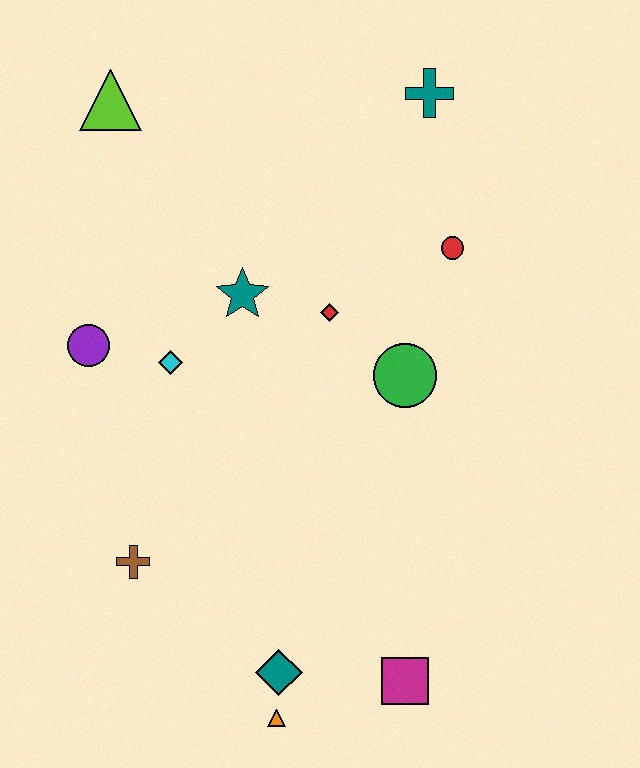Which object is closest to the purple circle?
The cyan diamond is closest to the purple circle.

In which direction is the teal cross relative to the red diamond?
The teal cross is above the red diamond.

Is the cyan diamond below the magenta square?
No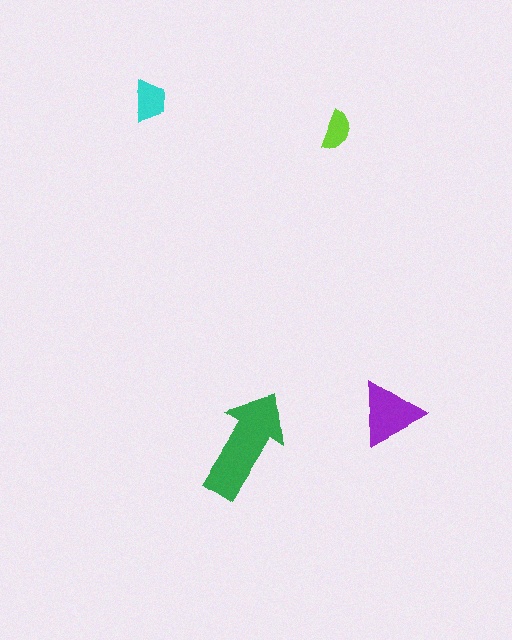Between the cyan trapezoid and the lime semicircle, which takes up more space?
The cyan trapezoid.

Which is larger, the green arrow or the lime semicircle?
The green arrow.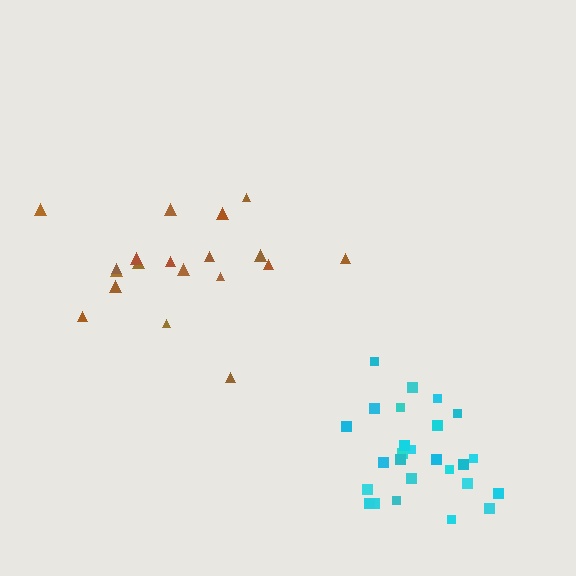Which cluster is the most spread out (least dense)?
Brown.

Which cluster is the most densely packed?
Cyan.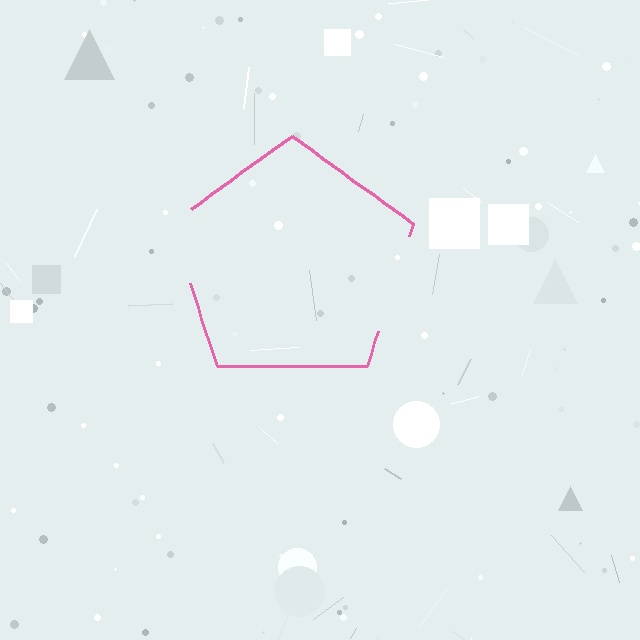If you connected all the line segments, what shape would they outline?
They would outline a pentagon.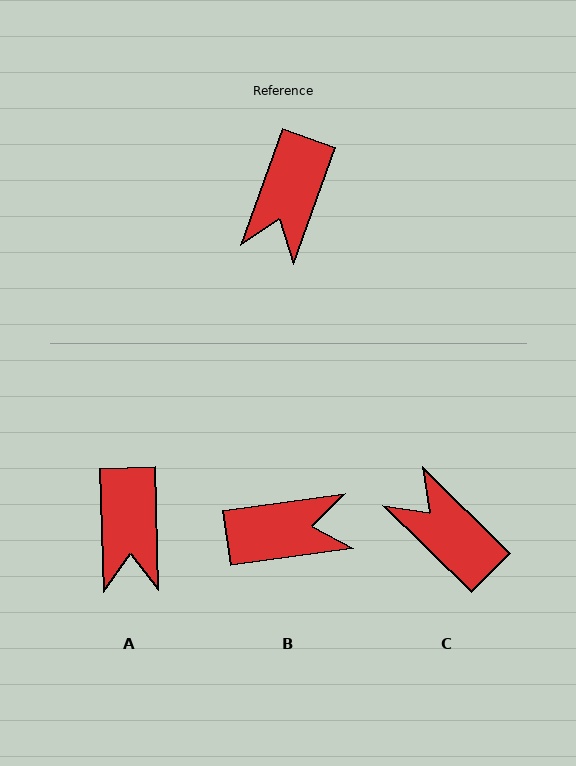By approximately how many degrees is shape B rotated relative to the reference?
Approximately 118 degrees counter-clockwise.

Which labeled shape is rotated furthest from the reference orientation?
B, about 118 degrees away.